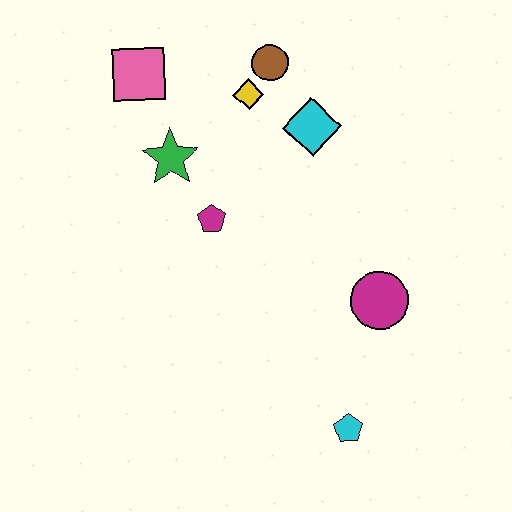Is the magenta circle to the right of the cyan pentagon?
Yes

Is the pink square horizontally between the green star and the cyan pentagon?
No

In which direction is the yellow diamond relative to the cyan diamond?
The yellow diamond is to the left of the cyan diamond.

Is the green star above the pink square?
No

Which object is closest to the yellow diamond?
The brown circle is closest to the yellow diamond.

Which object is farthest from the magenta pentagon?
The cyan pentagon is farthest from the magenta pentagon.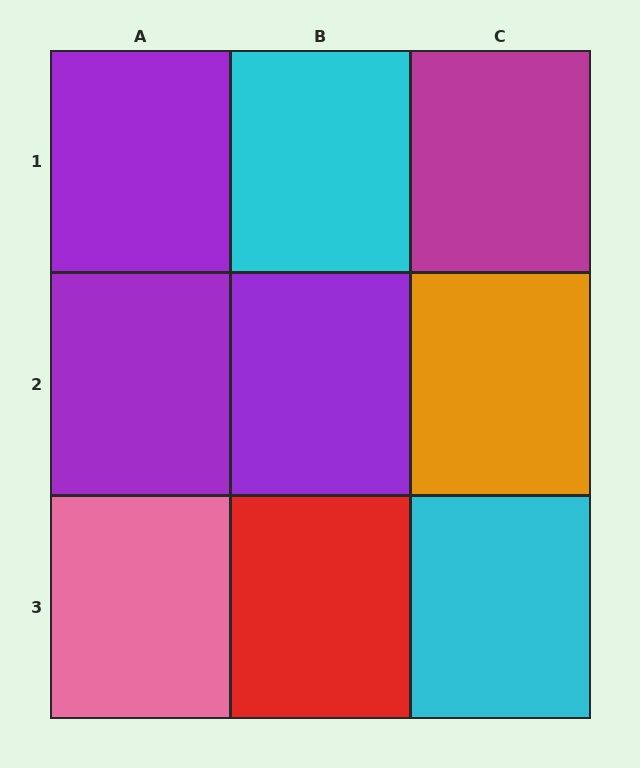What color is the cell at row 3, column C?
Cyan.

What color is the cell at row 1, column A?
Purple.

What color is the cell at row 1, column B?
Cyan.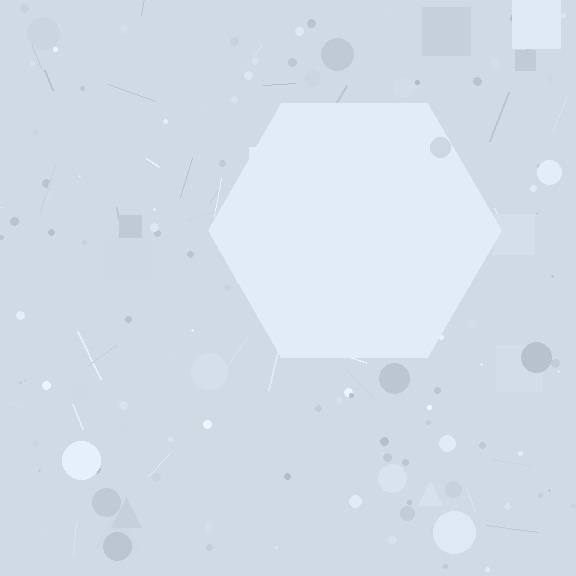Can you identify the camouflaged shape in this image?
The camouflaged shape is a hexagon.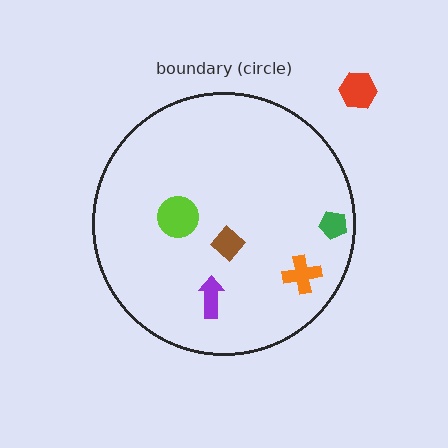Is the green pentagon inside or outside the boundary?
Inside.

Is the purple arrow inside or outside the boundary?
Inside.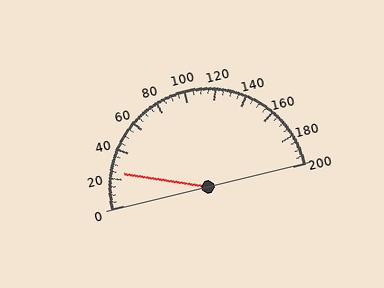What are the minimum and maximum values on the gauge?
The gauge ranges from 0 to 200.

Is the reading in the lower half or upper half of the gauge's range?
The reading is in the lower half of the range (0 to 200).